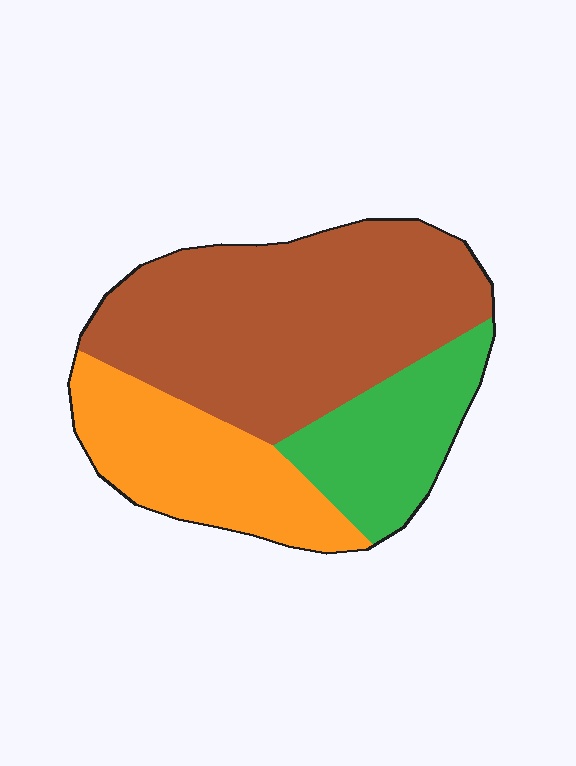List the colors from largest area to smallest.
From largest to smallest: brown, orange, green.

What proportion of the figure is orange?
Orange covers about 25% of the figure.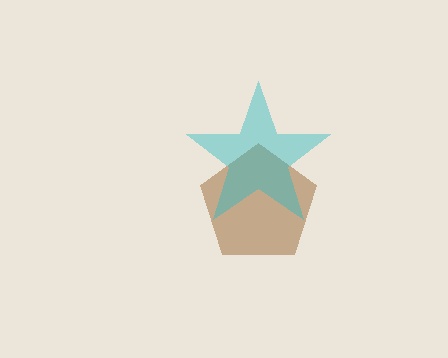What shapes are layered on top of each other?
The layered shapes are: a brown pentagon, a cyan star.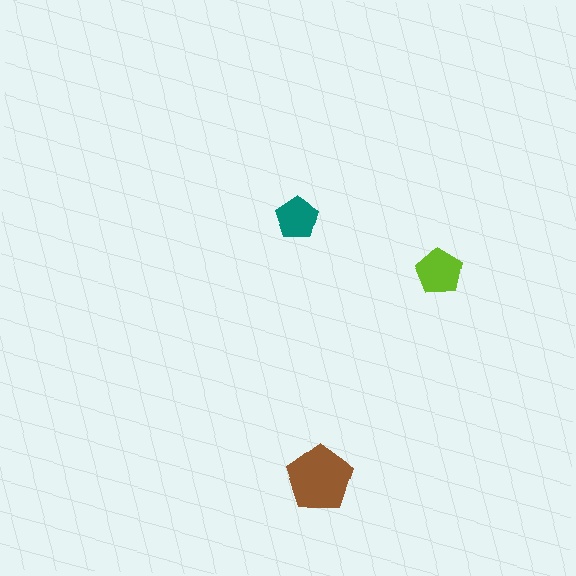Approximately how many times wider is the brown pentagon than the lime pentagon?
About 1.5 times wider.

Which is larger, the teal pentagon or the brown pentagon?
The brown one.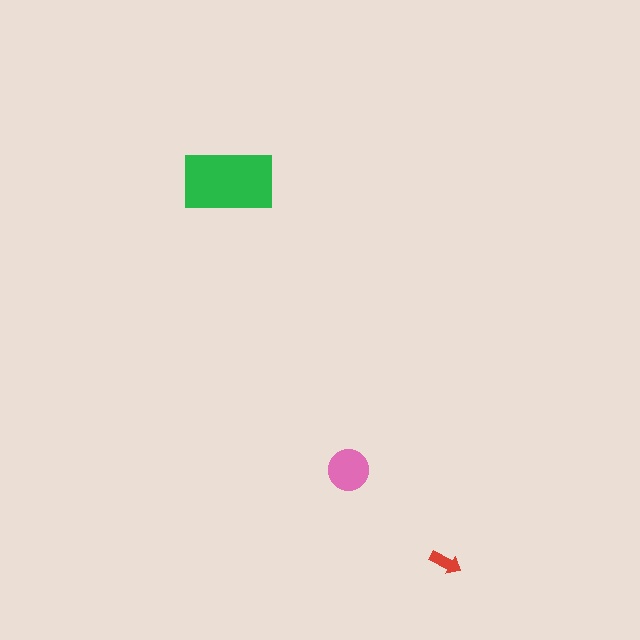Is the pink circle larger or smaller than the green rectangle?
Smaller.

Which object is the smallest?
The red arrow.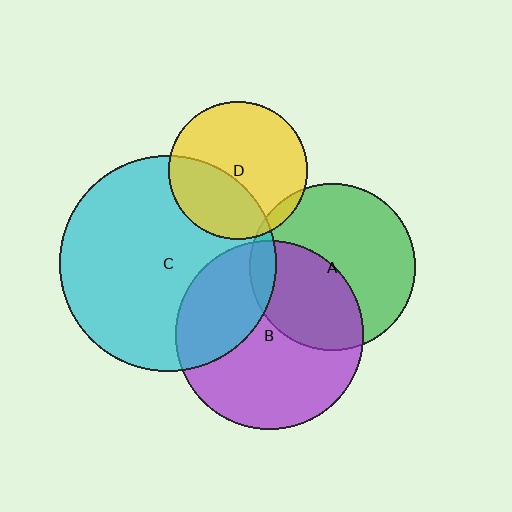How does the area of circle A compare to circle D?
Approximately 1.4 times.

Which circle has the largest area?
Circle C (cyan).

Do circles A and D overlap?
Yes.